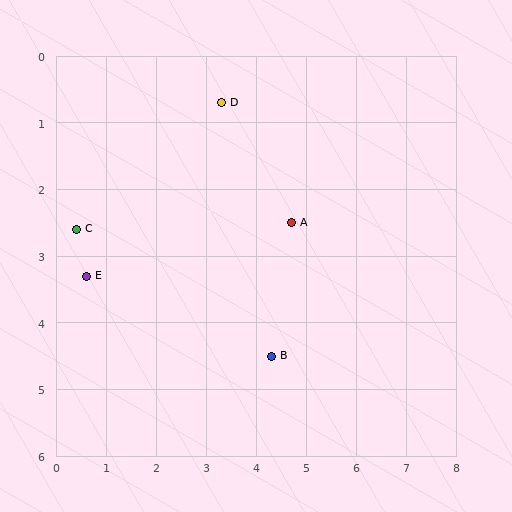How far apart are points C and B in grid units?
Points C and B are about 4.3 grid units apart.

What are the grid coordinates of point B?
Point B is at approximately (4.3, 4.5).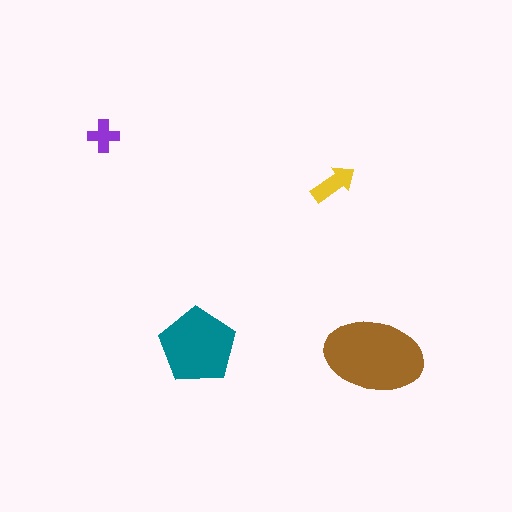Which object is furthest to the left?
The purple cross is leftmost.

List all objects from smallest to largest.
The purple cross, the yellow arrow, the teal pentagon, the brown ellipse.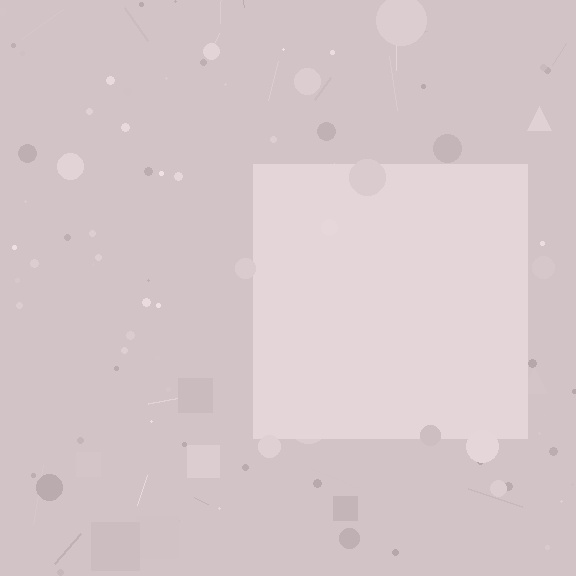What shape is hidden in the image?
A square is hidden in the image.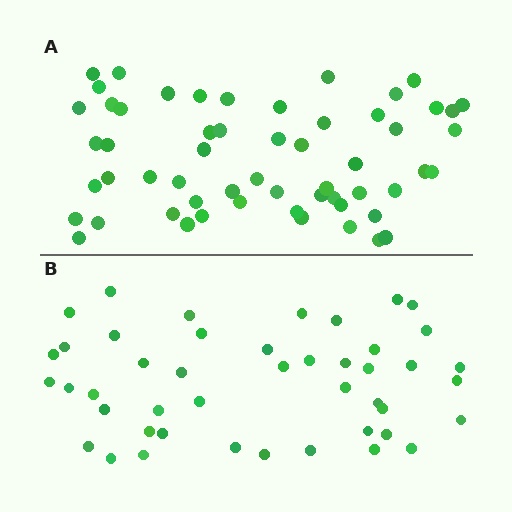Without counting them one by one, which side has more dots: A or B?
Region A (the top region) has more dots.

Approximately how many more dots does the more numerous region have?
Region A has roughly 12 or so more dots than region B.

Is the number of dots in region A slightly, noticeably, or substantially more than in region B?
Region A has noticeably more, but not dramatically so. The ratio is roughly 1.3 to 1.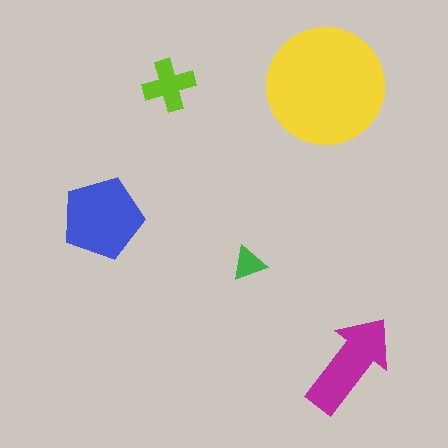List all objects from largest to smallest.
The yellow circle, the blue pentagon, the magenta arrow, the lime cross, the green triangle.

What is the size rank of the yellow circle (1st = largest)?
1st.